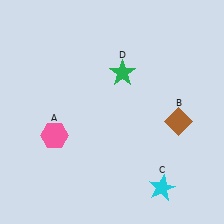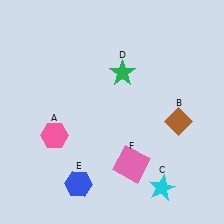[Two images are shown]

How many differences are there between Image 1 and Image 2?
There are 2 differences between the two images.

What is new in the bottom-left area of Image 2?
A blue hexagon (E) was added in the bottom-left area of Image 2.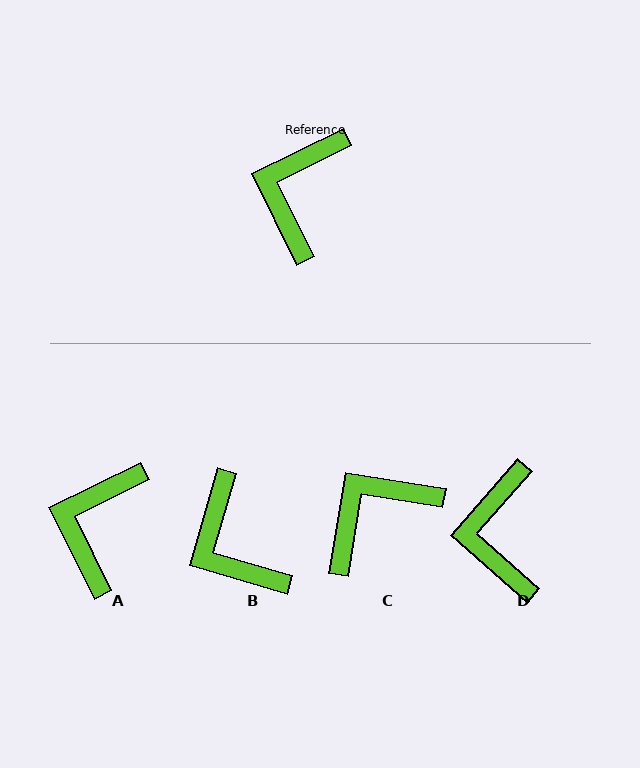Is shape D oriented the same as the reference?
No, it is off by about 22 degrees.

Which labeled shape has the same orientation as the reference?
A.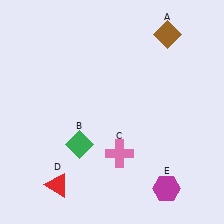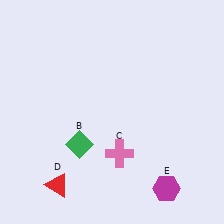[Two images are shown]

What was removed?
The brown diamond (A) was removed in Image 2.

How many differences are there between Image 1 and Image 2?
There is 1 difference between the two images.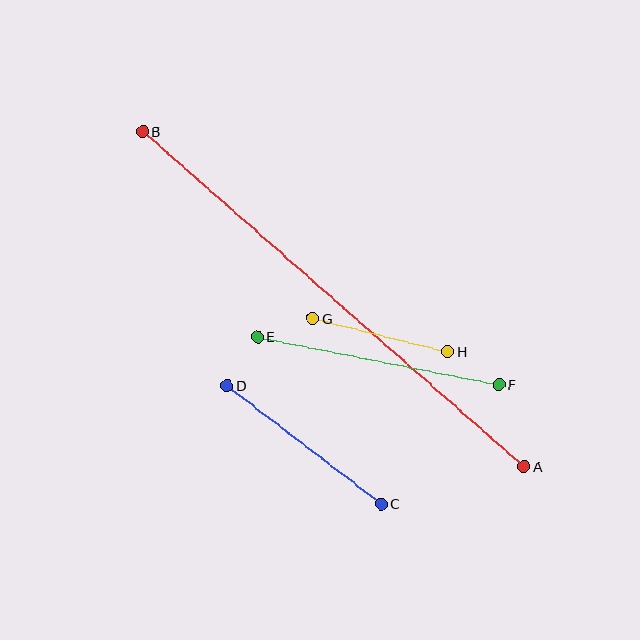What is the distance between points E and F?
The distance is approximately 246 pixels.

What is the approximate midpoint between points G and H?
The midpoint is at approximately (380, 335) pixels.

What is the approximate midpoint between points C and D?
The midpoint is at approximately (304, 445) pixels.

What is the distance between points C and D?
The distance is approximately 194 pixels.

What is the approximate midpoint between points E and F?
The midpoint is at approximately (378, 361) pixels.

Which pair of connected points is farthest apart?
Points A and B are farthest apart.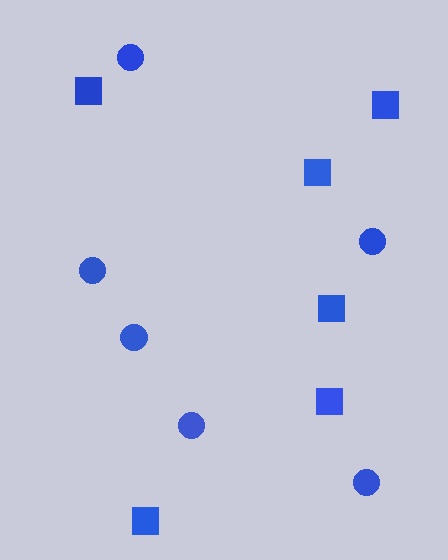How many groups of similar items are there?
There are 2 groups: one group of circles (6) and one group of squares (6).